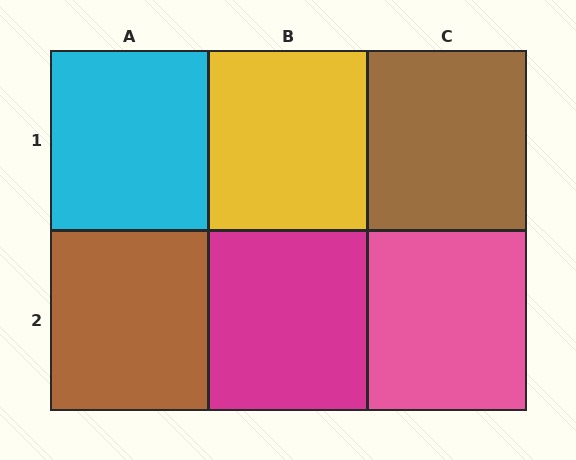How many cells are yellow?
1 cell is yellow.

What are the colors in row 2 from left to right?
Brown, magenta, pink.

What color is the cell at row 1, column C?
Brown.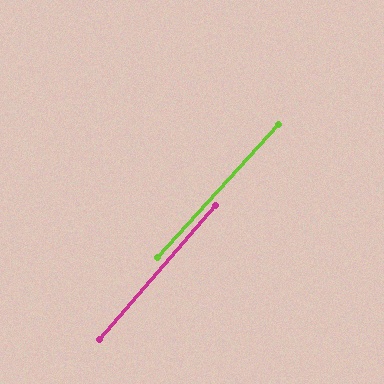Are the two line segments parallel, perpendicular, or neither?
Parallel — their directions differ by only 1.5°.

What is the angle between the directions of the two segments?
Approximately 1 degree.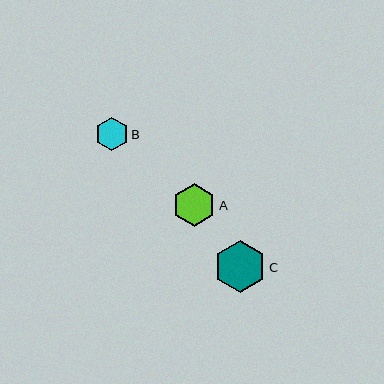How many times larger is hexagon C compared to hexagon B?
Hexagon C is approximately 1.6 times the size of hexagon B.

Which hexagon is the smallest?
Hexagon B is the smallest with a size of approximately 33 pixels.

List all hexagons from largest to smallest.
From largest to smallest: C, A, B.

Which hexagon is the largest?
Hexagon C is the largest with a size of approximately 52 pixels.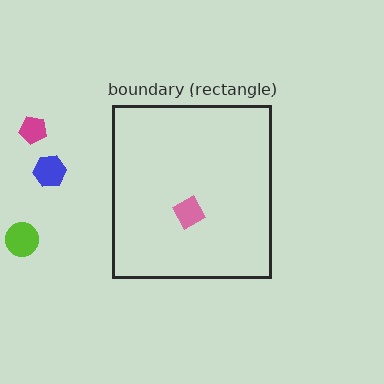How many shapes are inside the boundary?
1 inside, 3 outside.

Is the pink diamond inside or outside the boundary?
Inside.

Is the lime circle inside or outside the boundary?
Outside.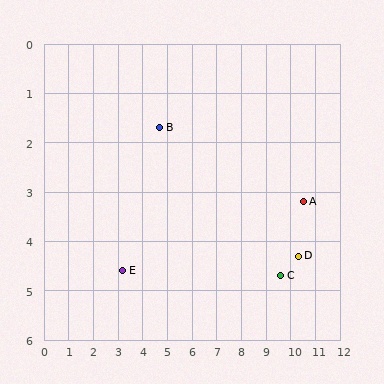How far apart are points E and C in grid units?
Points E and C are about 6.4 grid units apart.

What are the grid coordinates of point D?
Point D is at approximately (10.3, 4.3).